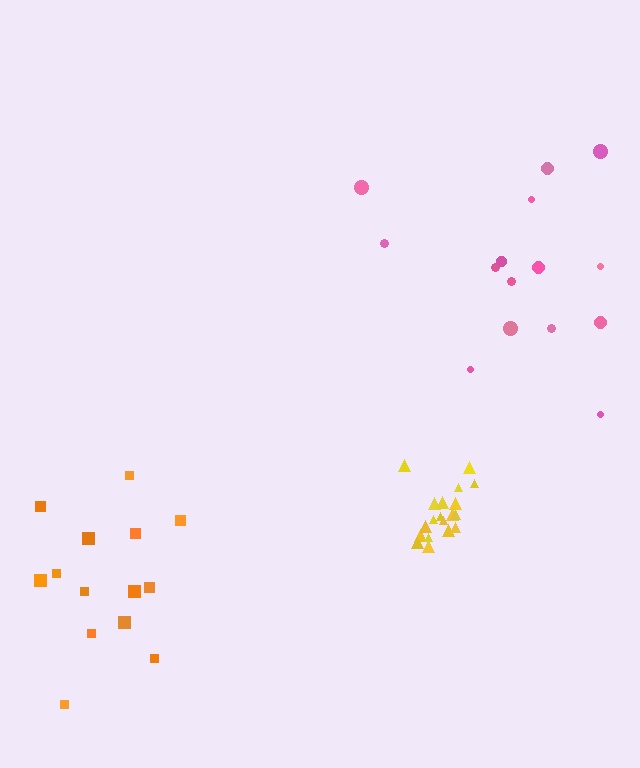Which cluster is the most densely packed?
Yellow.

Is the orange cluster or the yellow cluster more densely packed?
Yellow.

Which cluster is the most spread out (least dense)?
Orange.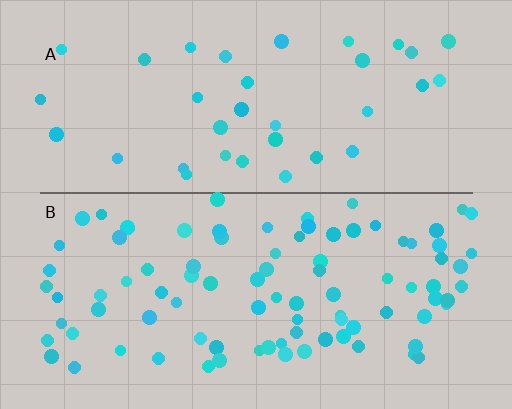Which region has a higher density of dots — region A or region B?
B (the bottom).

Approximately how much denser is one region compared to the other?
Approximately 2.5× — region B over region A.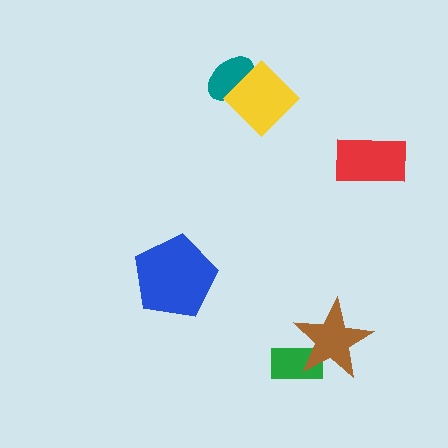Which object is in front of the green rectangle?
The brown star is in front of the green rectangle.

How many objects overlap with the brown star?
1 object overlaps with the brown star.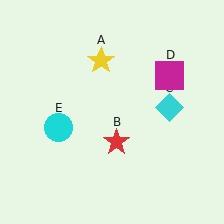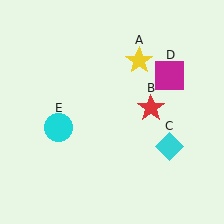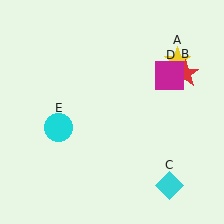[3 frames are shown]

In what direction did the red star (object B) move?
The red star (object B) moved up and to the right.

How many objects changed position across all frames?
3 objects changed position: yellow star (object A), red star (object B), cyan diamond (object C).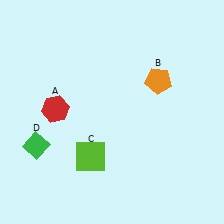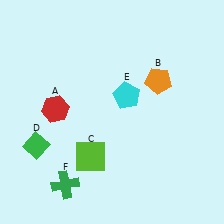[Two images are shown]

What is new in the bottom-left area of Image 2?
A green cross (F) was added in the bottom-left area of Image 2.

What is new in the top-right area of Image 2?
A cyan pentagon (E) was added in the top-right area of Image 2.